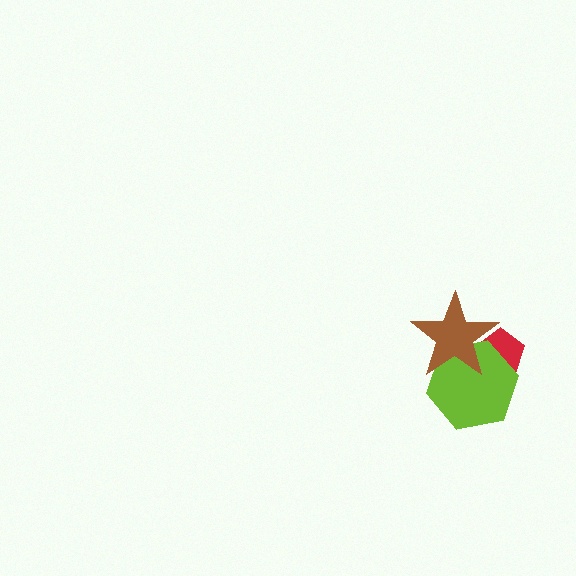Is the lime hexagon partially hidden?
Yes, it is partially covered by another shape.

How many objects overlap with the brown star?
2 objects overlap with the brown star.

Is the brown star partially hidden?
No, no other shape covers it.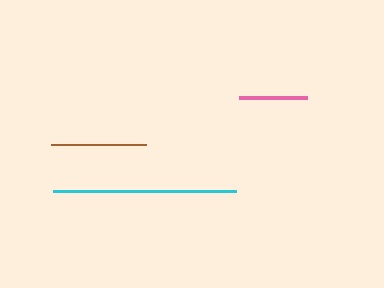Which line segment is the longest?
The cyan line is the longest at approximately 183 pixels.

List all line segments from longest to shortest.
From longest to shortest: cyan, brown, pink.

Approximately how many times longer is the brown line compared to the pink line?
The brown line is approximately 1.4 times the length of the pink line.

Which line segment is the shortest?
The pink line is the shortest at approximately 68 pixels.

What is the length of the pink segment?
The pink segment is approximately 68 pixels long.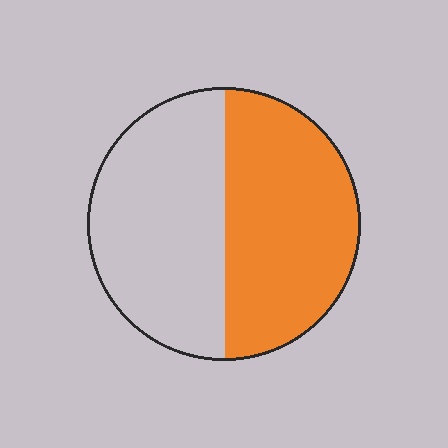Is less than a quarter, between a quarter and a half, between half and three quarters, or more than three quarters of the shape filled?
Between a quarter and a half.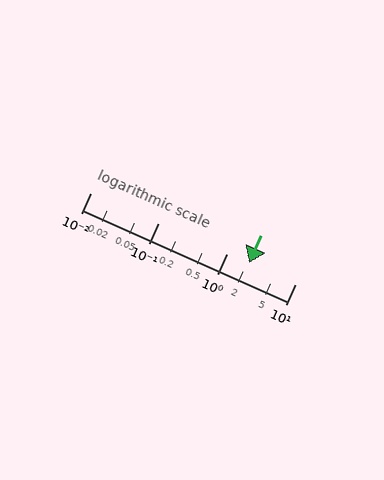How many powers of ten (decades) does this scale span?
The scale spans 3 decades, from 0.01 to 10.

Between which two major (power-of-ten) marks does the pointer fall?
The pointer is between 1 and 10.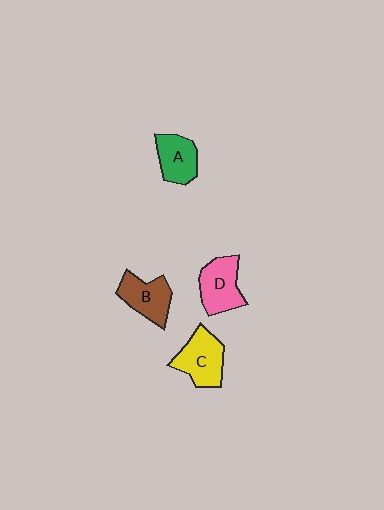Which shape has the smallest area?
Shape A (green).